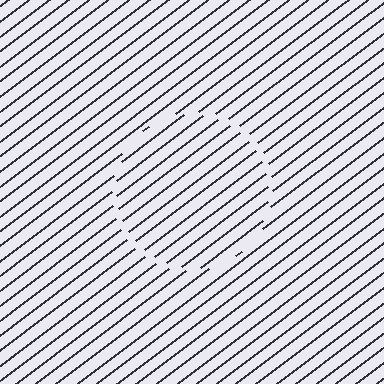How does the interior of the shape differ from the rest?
The interior of the shape contains the same grating, shifted by half a period — the contour is defined by the phase discontinuity where line-ends from the inner and outer gratings abut.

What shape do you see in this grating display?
An illusory circle. The interior of the shape contains the same grating, shifted by half a period — the contour is defined by the phase discontinuity where line-ends from the inner and outer gratings abut.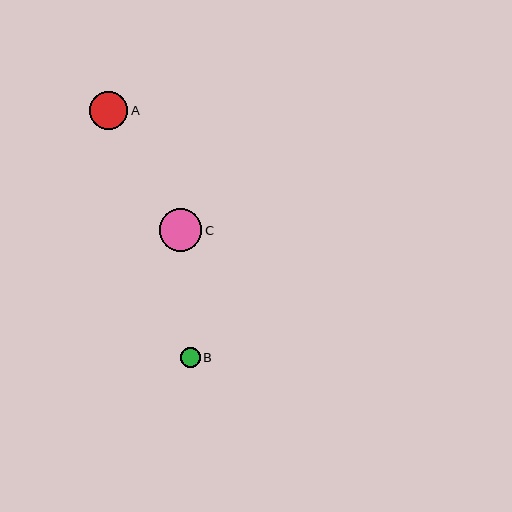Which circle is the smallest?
Circle B is the smallest with a size of approximately 20 pixels.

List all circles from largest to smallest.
From largest to smallest: C, A, B.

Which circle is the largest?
Circle C is the largest with a size of approximately 43 pixels.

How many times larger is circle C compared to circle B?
Circle C is approximately 2.1 times the size of circle B.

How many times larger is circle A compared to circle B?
Circle A is approximately 1.9 times the size of circle B.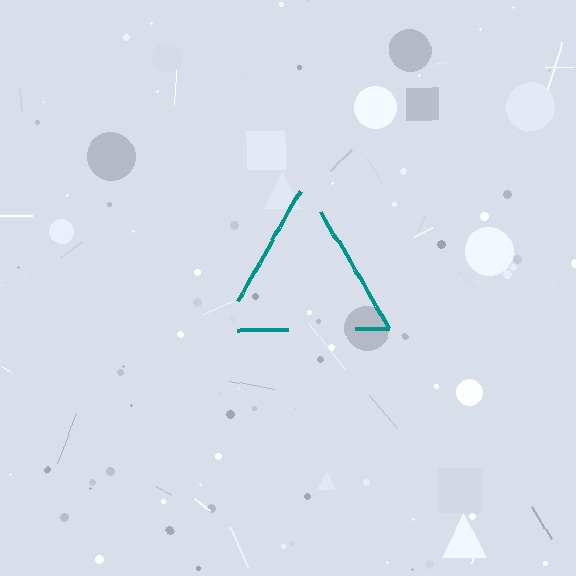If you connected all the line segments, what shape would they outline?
They would outline a triangle.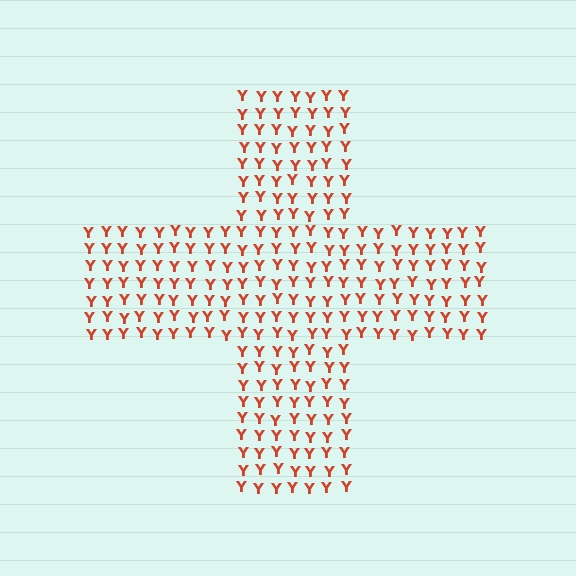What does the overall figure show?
The overall figure shows a cross.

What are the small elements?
The small elements are letter Y's.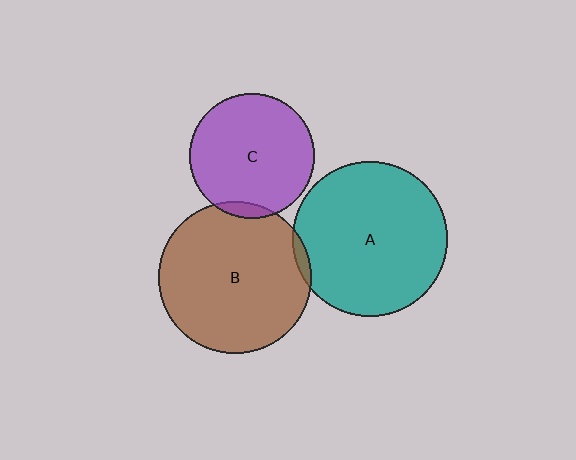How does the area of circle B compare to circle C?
Approximately 1.5 times.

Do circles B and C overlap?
Yes.